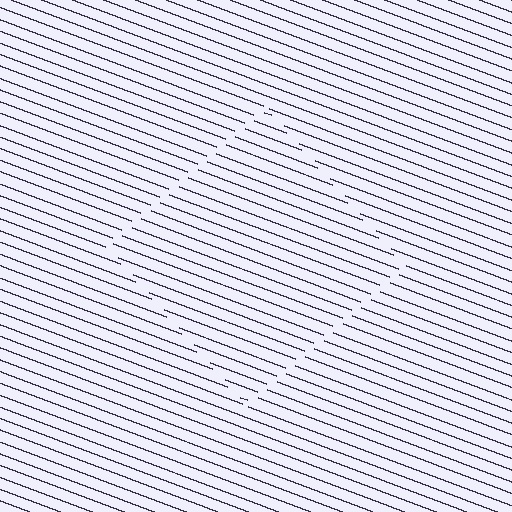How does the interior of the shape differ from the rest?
The interior of the shape contains the same grating, shifted by half a period — the contour is defined by the phase discontinuity where line-ends from the inner and outer gratings abut.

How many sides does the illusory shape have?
4 sides — the line-ends trace a square.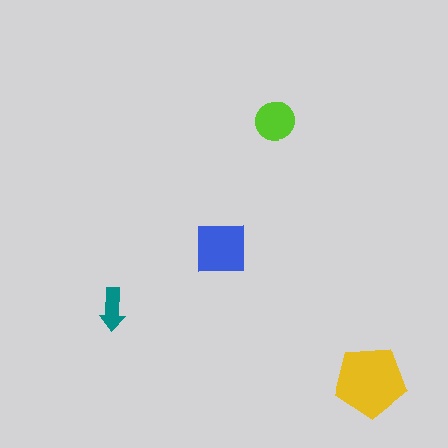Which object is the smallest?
The teal arrow.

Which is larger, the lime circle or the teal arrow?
The lime circle.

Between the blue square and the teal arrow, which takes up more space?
The blue square.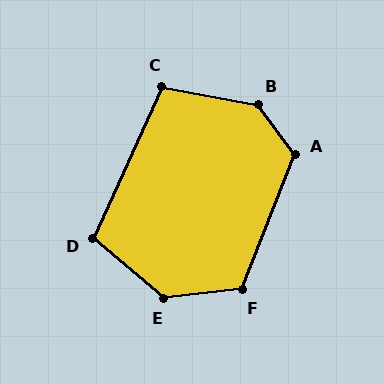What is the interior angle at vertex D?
Approximately 106 degrees (obtuse).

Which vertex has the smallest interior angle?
C, at approximately 104 degrees.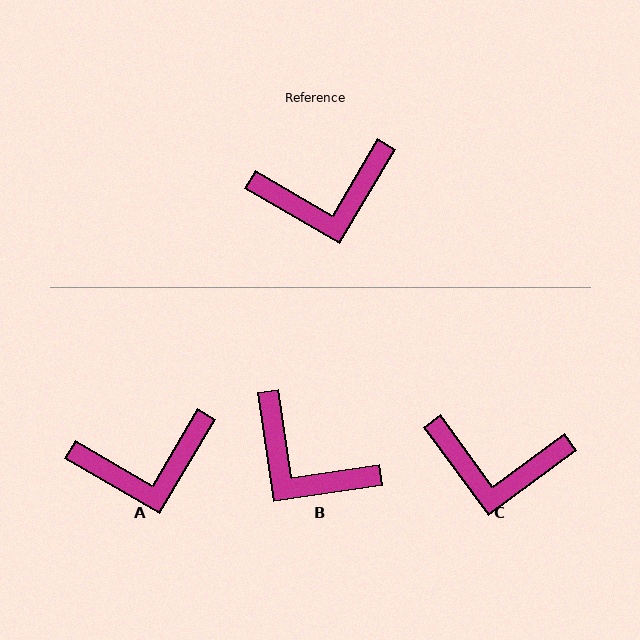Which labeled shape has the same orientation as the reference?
A.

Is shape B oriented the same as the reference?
No, it is off by about 51 degrees.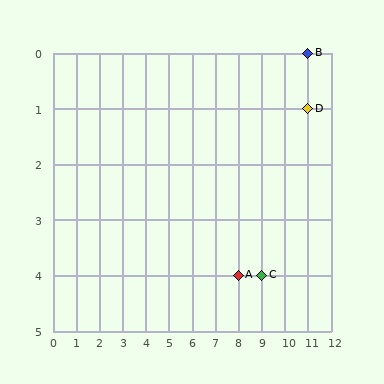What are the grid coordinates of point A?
Point A is at grid coordinates (8, 4).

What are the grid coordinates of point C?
Point C is at grid coordinates (9, 4).